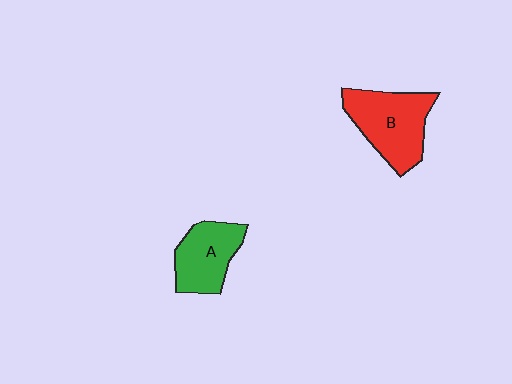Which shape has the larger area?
Shape B (red).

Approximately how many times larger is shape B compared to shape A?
Approximately 1.3 times.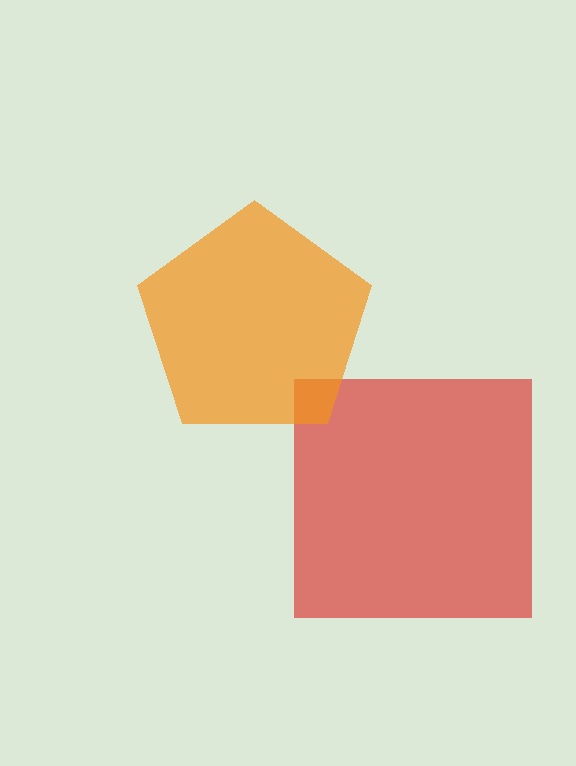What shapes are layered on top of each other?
The layered shapes are: a red square, an orange pentagon.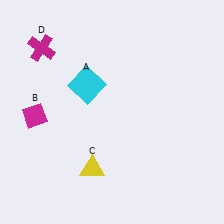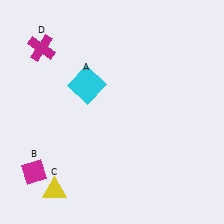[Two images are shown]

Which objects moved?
The objects that moved are: the magenta diamond (B), the yellow triangle (C).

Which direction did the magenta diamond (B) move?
The magenta diamond (B) moved down.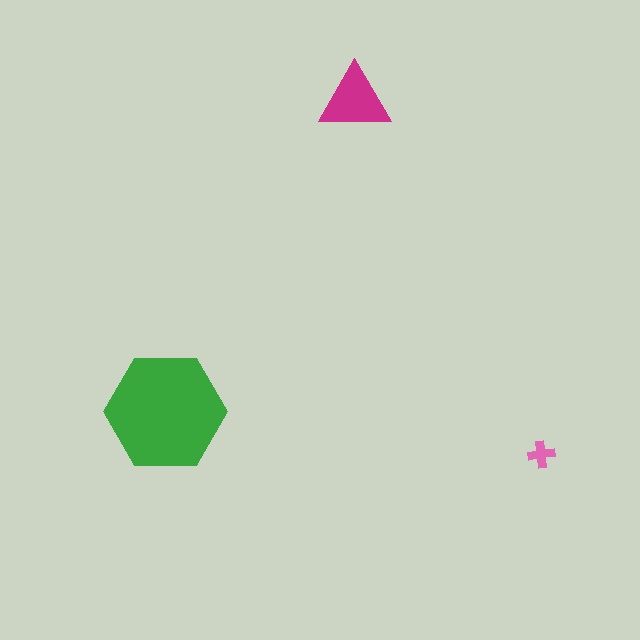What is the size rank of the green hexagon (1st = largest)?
1st.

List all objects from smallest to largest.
The pink cross, the magenta triangle, the green hexagon.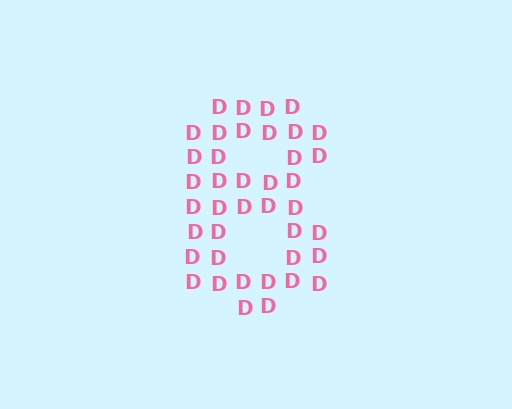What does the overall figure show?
The overall figure shows the digit 8.